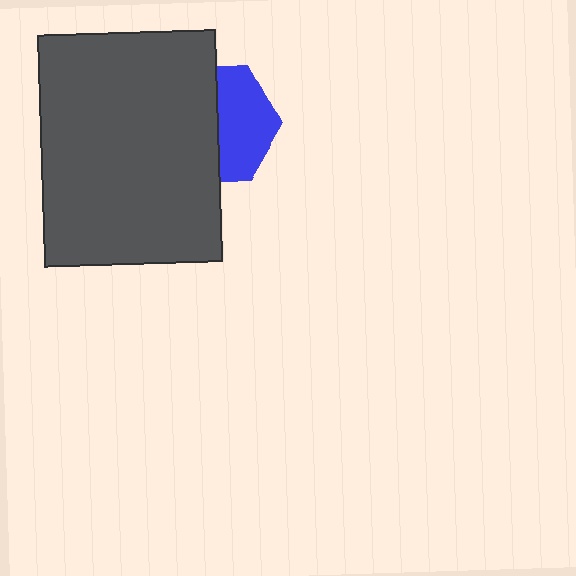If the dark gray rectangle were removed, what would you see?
You would see the complete blue hexagon.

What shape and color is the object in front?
The object in front is a dark gray rectangle.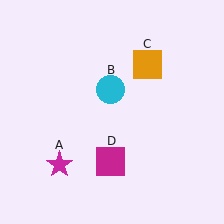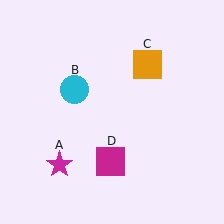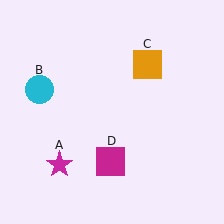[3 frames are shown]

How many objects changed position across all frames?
1 object changed position: cyan circle (object B).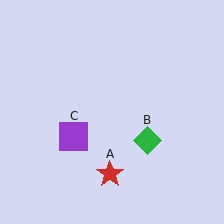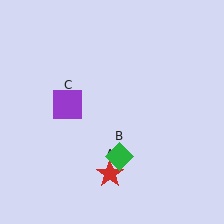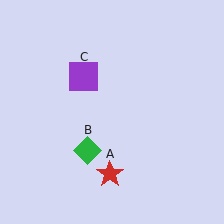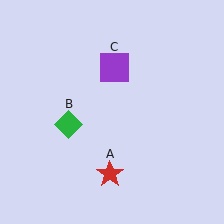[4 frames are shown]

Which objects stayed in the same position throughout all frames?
Red star (object A) remained stationary.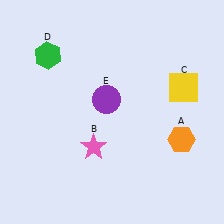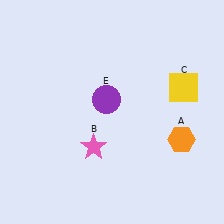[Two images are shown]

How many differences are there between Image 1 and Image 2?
There is 1 difference between the two images.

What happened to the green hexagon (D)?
The green hexagon (D) was removed in Image 2. It was in the top-left area of Image 1.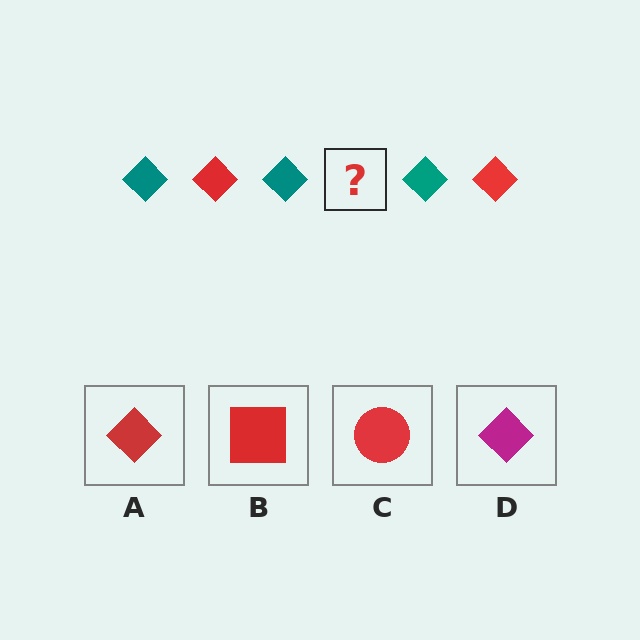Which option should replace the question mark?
Option A.